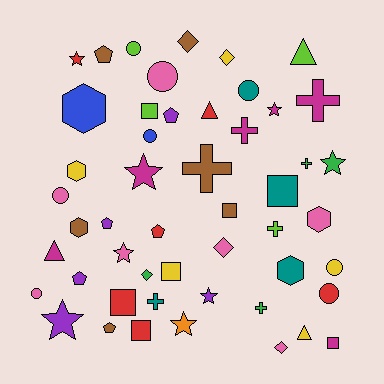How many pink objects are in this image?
There are 7 pink objects.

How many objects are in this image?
There are 50 objects.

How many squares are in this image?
There are 7 squares.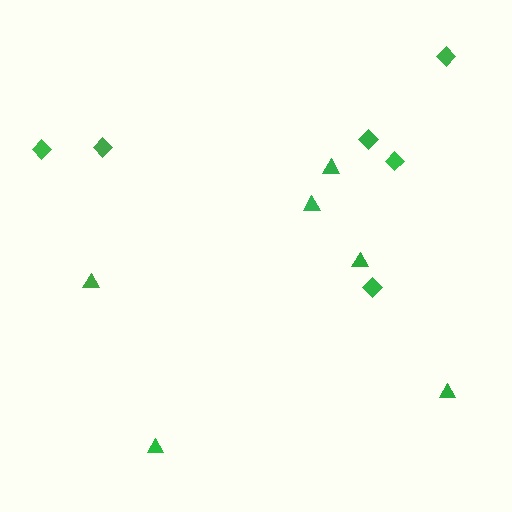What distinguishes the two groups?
There are 2 groups: one group of triangles (6) and one group of diamonds (6).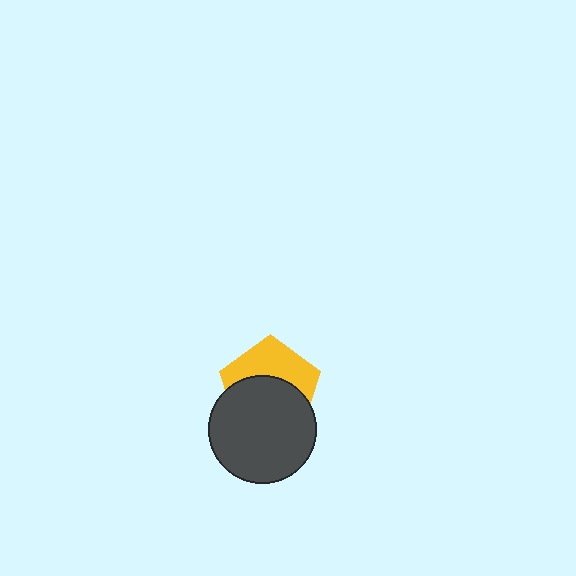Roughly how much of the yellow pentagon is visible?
A small part of it is visible (roughly 44%).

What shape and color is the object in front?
The object in front is a dark gray circle.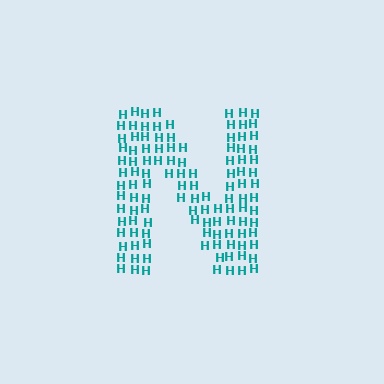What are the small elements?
The small elements are letter H's.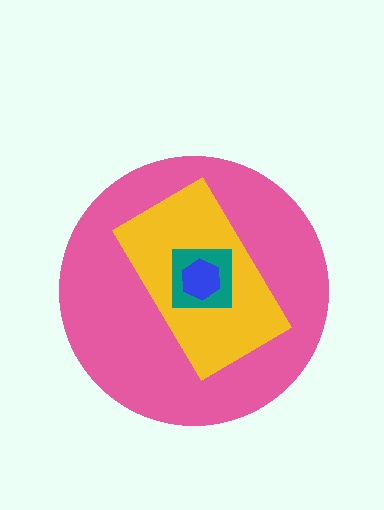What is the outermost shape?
The pink circle.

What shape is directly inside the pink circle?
The yellow rectangle.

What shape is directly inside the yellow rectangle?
The teal square.